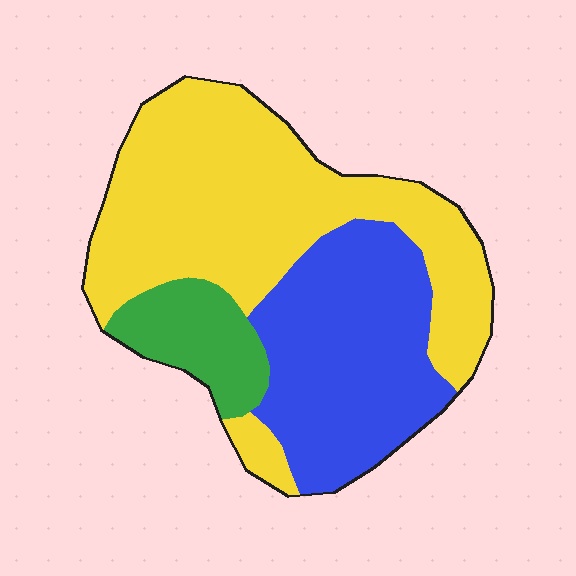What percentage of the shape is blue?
Blue takes up about one third (1/3) of the shape.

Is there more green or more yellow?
Yellow.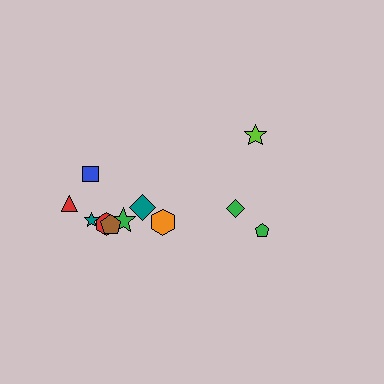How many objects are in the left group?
There are 8 objects.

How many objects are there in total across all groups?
There are 11 objects.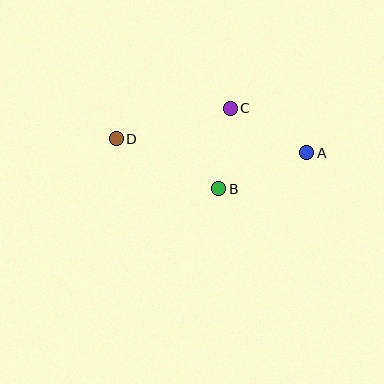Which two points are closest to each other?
Points B and C are closest to each other.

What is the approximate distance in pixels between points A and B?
The distance between A and B is approximately 95 pixels.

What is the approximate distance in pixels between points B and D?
The distance between B and D is approximately 114 pixels.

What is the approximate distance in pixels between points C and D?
The distance between C and D is approximately 118 pixels.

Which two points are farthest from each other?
Points A and D are farthest from each other.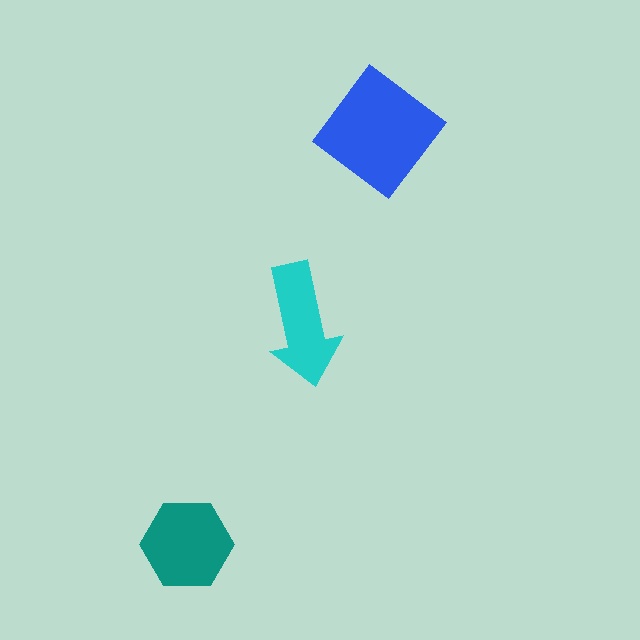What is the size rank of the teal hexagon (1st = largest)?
2nd.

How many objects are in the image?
There are 3 objects in the image.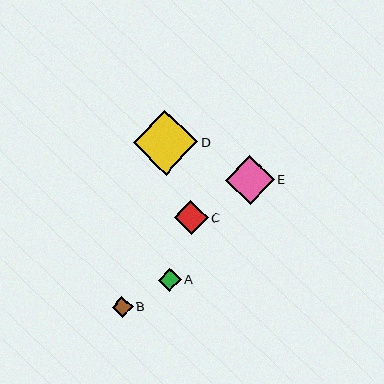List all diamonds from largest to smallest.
From largest to smallest: D, E, C, A, B.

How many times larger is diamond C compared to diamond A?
Diamond C is approximately 1.5 times the size of diamond A.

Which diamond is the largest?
Diamond D is the largest with a size of approximately 65 pixels.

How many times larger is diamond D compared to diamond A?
Diamond D is approximately 2.8 times the size of diamond A.